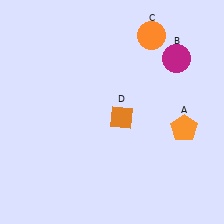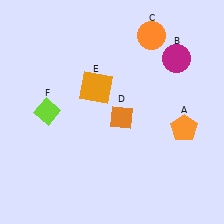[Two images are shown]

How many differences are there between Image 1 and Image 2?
There are 2 differences between the two images.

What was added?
An orange square (E), a lime diamond (F) were added in Image 2.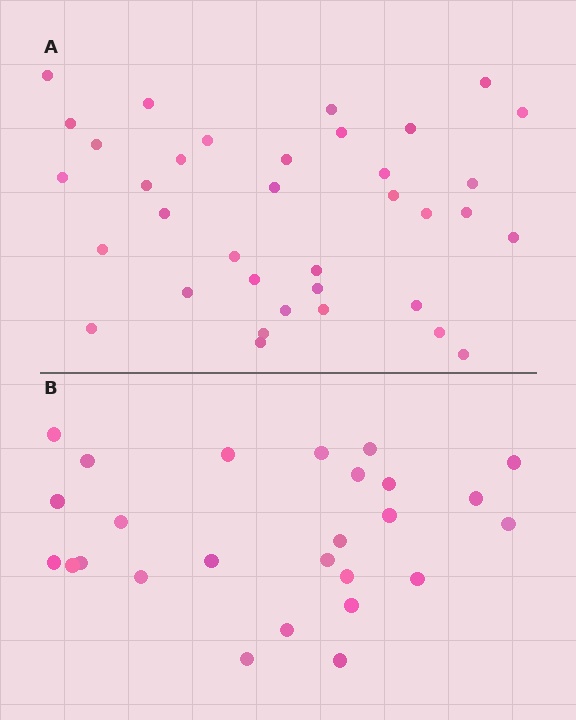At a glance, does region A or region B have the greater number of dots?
Region A (the top region) has more dots.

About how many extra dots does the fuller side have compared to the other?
Region A has roughly 10 or so more dots than region B.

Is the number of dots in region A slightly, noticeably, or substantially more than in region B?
Region A has noticeably more, but not dramatically so. The ratio is roughly 1.4 to 1.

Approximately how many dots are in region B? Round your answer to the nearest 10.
About 30 dots. (The exact count is 26, which rounds to 30.)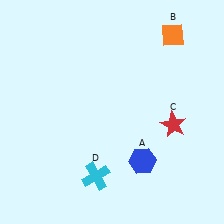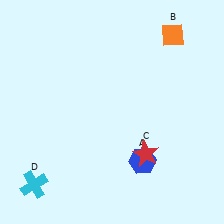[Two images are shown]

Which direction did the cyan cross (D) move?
The cyan cross (D) moved left.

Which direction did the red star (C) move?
The red star (C) moved down.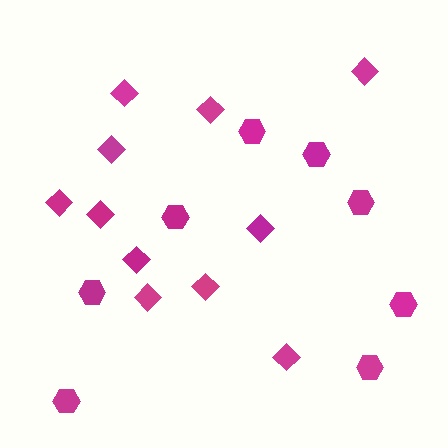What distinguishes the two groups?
There are 2 groups: one group of diamonds (11) and one group of hexagons (8).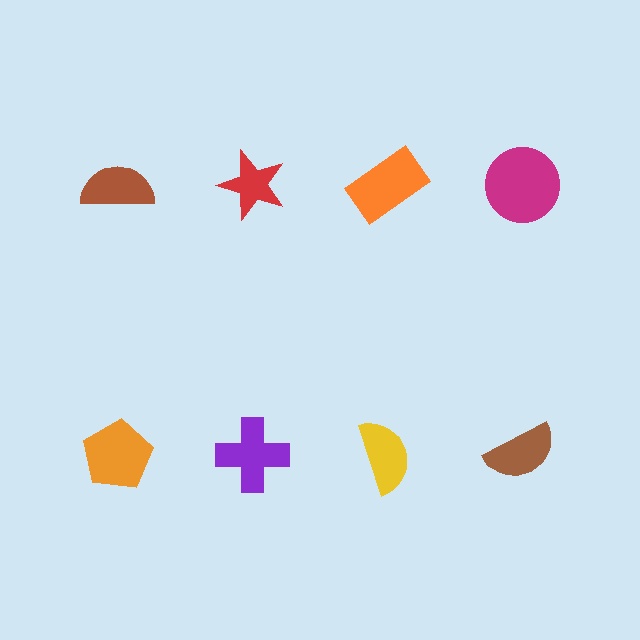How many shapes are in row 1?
4 shapes.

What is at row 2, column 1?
An orange pentagon.